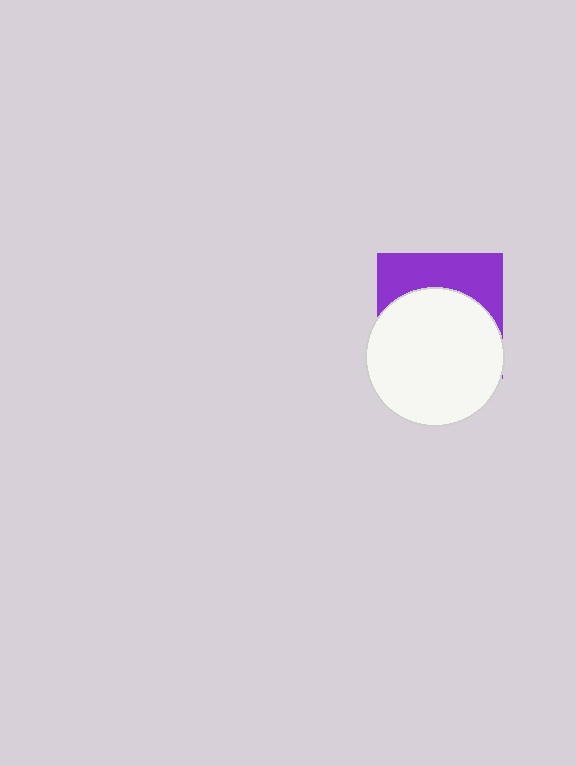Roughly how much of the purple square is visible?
A small part of it is visible (roughly 36%).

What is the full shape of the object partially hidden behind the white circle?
The partially hidden object is a purple square.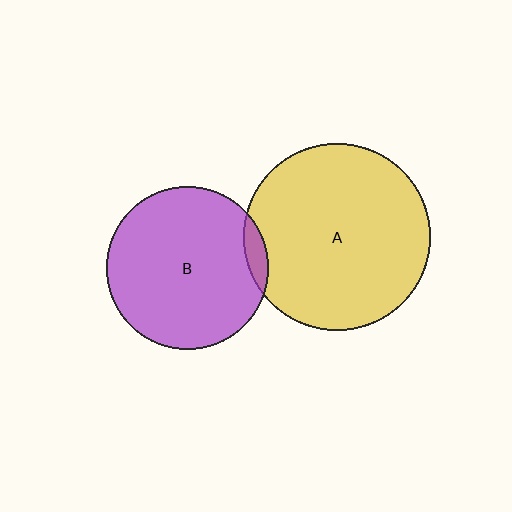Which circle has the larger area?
Circle A (yellow).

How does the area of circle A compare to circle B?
Approximately 1.3 times.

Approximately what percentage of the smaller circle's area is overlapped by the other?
Approximately 5%.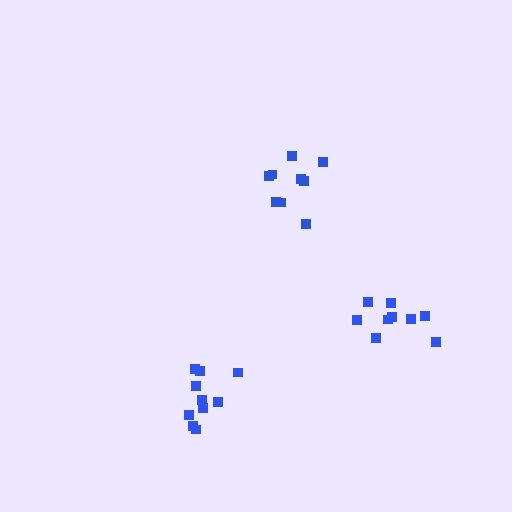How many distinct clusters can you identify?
There are 3 distinct clusters.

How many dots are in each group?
Group 1: 9 dots, Group 2: 10 dots, Group 3: 9 dots (28 total).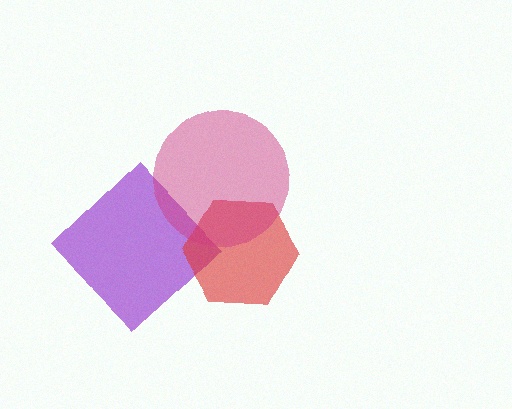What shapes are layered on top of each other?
The layered shapes are: a purple diamond, a red hexagon, a magenta circle.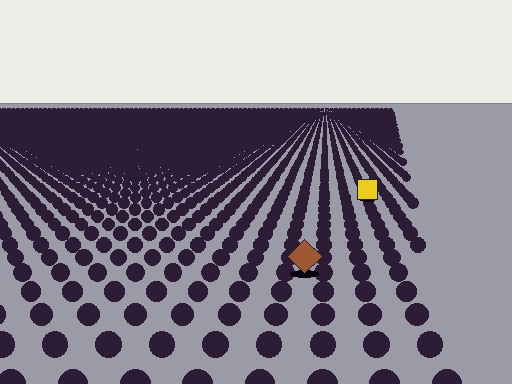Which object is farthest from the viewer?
The yellow square is farthest from the viewer. It appears smaller and the ground texture around it is denser.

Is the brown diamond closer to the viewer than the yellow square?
Yes. The brown diamond is closer — you can tell from the texture gradient: the ground texture is coarser near it.